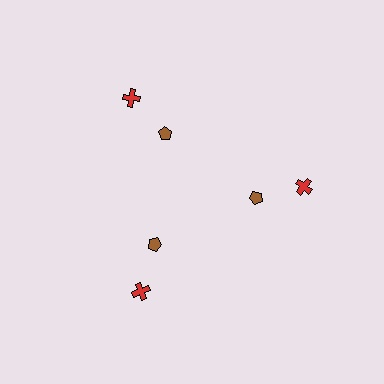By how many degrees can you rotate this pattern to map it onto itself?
The pattern maps onto itself every 120 degrees of rotation.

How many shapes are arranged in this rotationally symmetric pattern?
There are 6 shapes, arranged in 3 groups of 2.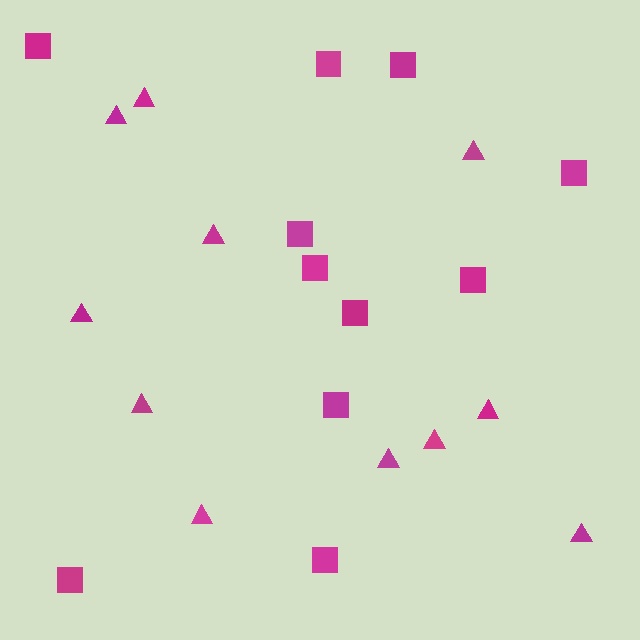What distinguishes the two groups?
There are 2 groups: one group of squares (11) and one group of triangles (11).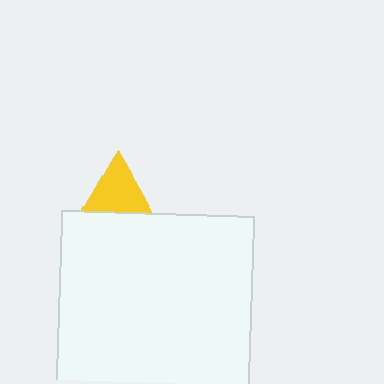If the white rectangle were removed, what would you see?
You would see the complete yellow triangle.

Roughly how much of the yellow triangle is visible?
A small part of it is visible (roughly 42%).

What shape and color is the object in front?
The object in front is a white rectangle.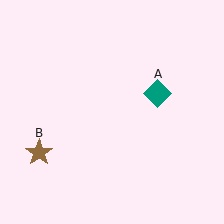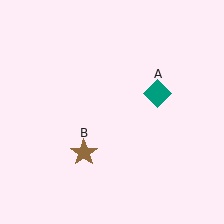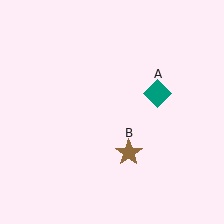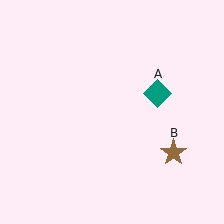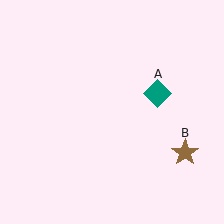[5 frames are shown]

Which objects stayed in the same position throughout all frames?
Teal diamond (object A) remained stationary.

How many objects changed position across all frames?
1 object changed position: brown star (object B).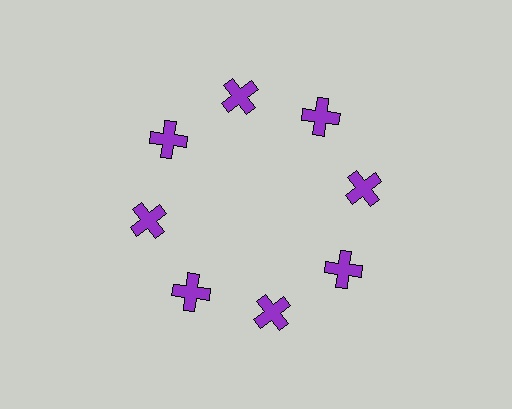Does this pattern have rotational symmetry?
Yes, this pattern has 8-fold rotational symmetry. It looks the same after rotating 45 degrees around the center.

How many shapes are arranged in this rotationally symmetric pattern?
There are 8 shapes, arranged in 8 groups of 1.